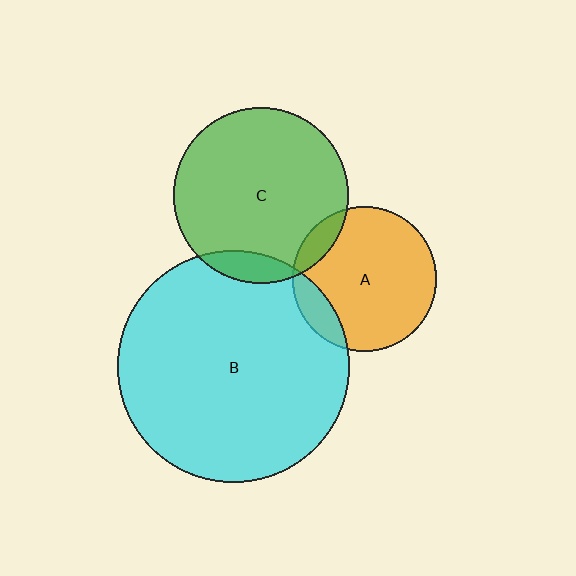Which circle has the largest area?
Circle B (cyan).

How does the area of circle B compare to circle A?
Approximately 2.6 times.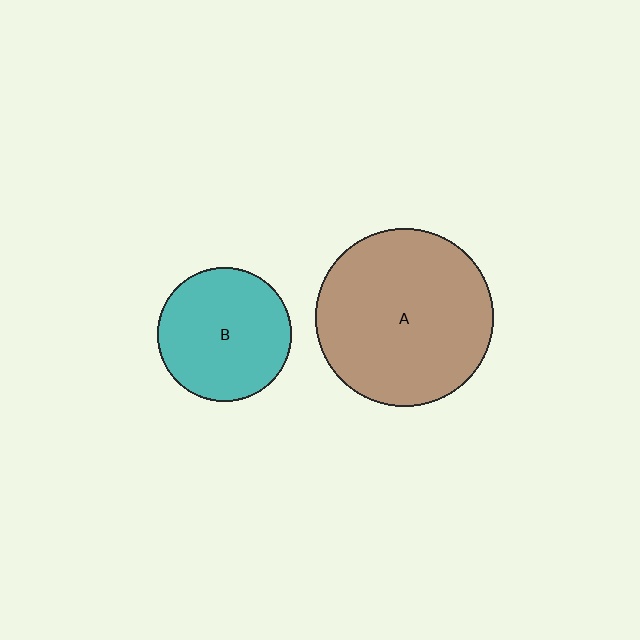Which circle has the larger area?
Circle A (brown).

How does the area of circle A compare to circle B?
Approximately 1.7 times.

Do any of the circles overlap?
No, none of the circles overlap.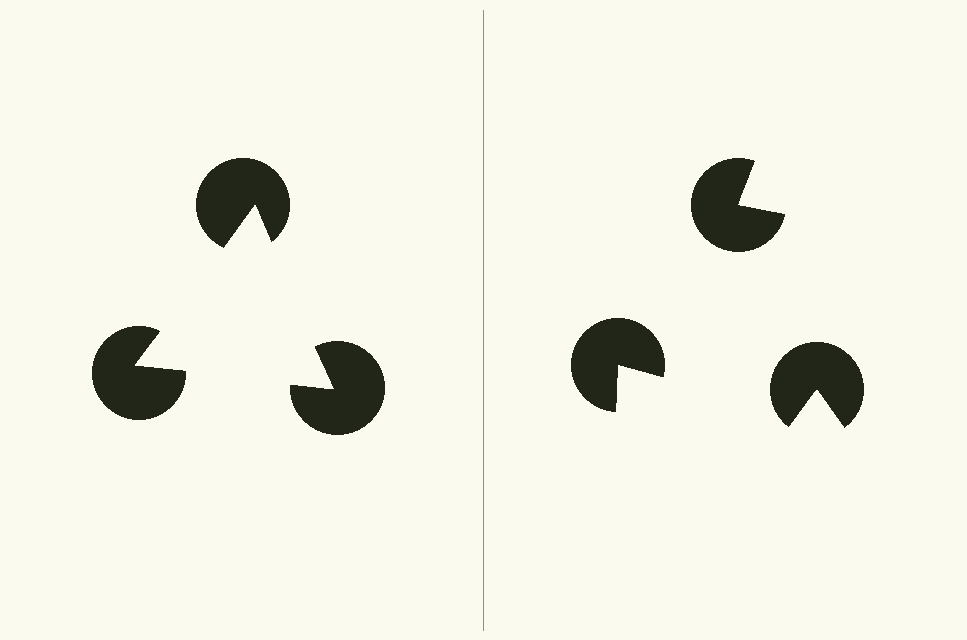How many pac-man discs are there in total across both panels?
6 — 3 on each side.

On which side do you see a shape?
An illusory triangle appears on the left side. On the right side the wedge cuts are rotated, so no coherent shape forms.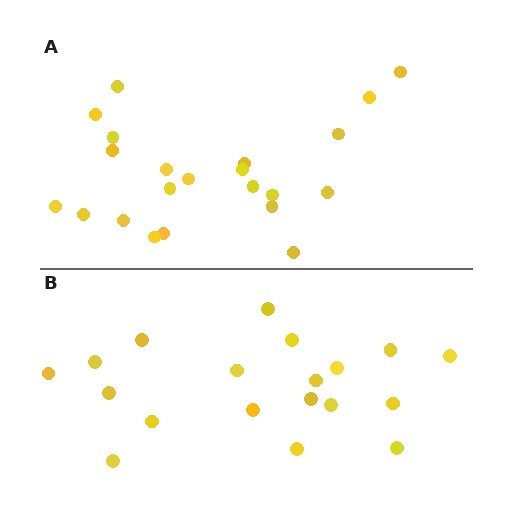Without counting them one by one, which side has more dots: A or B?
Region A (the top region) has more dots.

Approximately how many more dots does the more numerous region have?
Region A has just a few more — roughly 2 or 3 more dots than region B.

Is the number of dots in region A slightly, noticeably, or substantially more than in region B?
Region A has only slightly more — the two regions are fairly close. The ratio is roughly 1.2 to 1.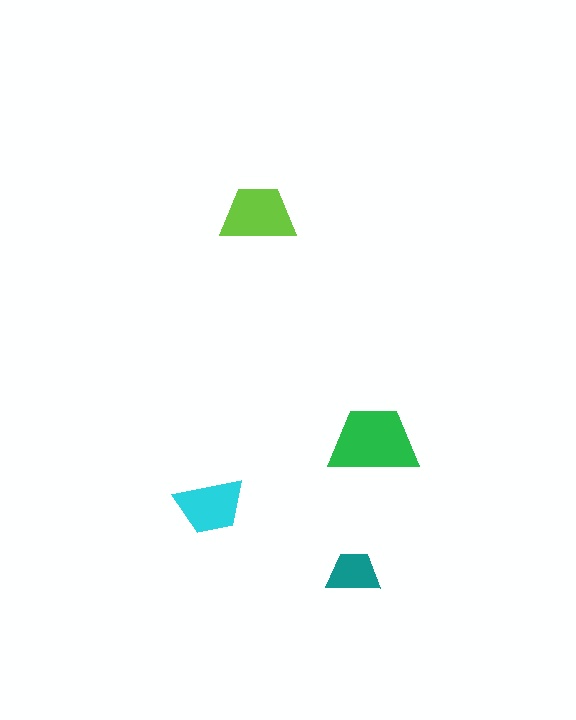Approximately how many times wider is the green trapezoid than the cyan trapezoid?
About 1.5 times wider.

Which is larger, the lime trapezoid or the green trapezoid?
The green one.